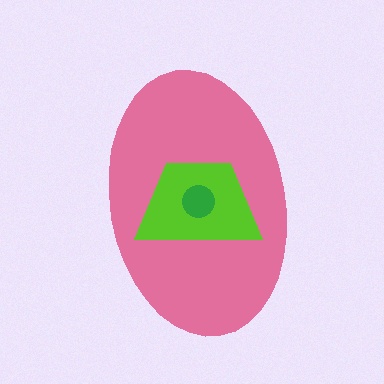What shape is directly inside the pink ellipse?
The lime trapezoid.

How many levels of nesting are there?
3.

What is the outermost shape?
The pink ellipse.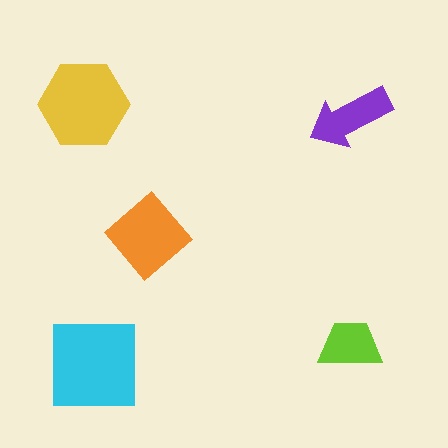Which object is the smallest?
The lime trapezoid.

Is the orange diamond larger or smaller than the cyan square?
Smaller.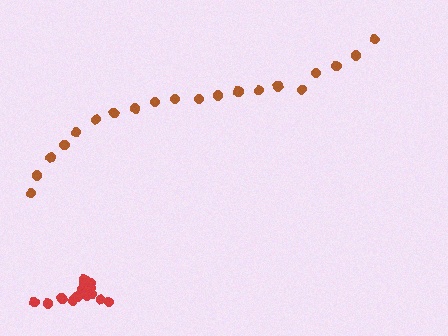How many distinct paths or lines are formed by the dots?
There are 2 distinct paths.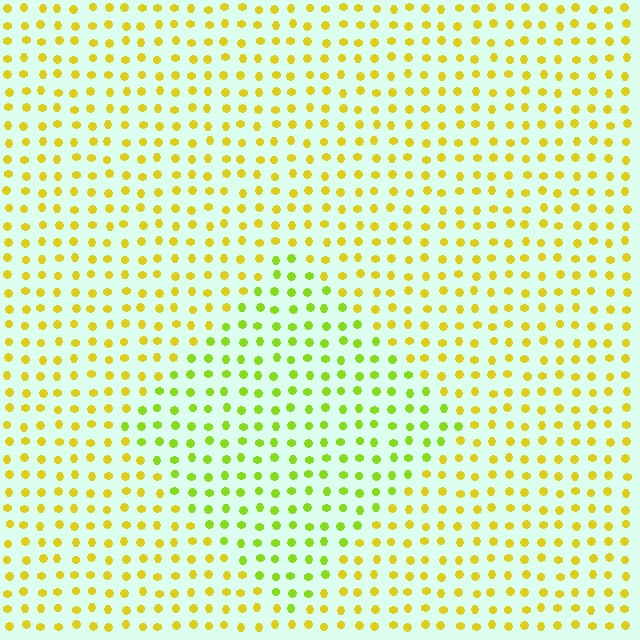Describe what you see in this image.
The image is filled with small yellow elements in a uniform arrangement. A diamond-shaped region is visible where the elements are tinted to a slightly different hue, forming a subtle color boundary.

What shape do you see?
I see a diamond.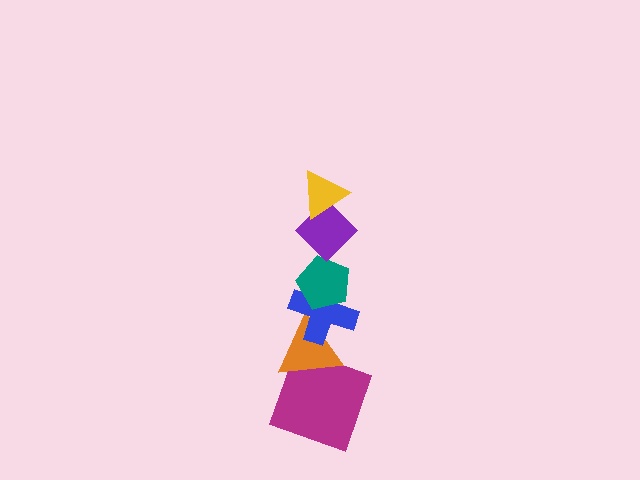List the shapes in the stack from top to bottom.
From top to bottom: the yellow triangle, the purple diamond, the teal pentagon, the blue cross, the orange triangle, the magenta square.